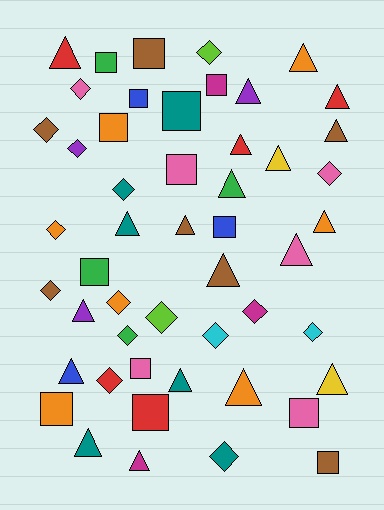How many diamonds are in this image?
There are 16 diamonds.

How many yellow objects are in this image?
There are 2 yellow objects.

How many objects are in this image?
There are 50 objects.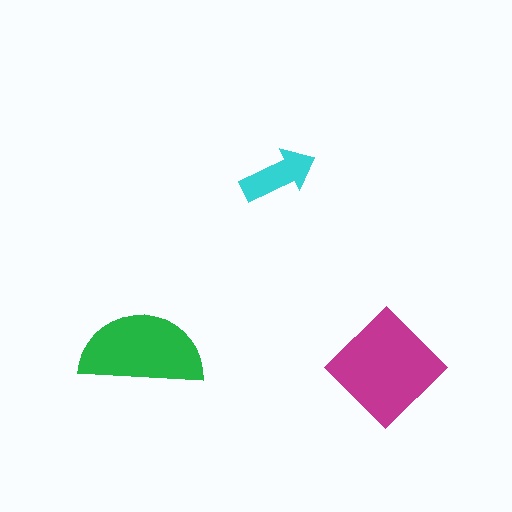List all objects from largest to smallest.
The magenta diamond, the green semicircle, the cyan arrow.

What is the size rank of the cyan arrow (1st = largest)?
3rd.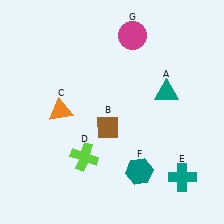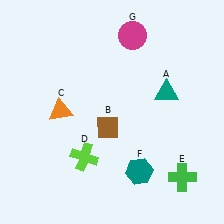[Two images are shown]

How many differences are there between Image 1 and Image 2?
There is 1 difference between the two images.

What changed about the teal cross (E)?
In Image 1, E is teal. In Image 2, it changed to green.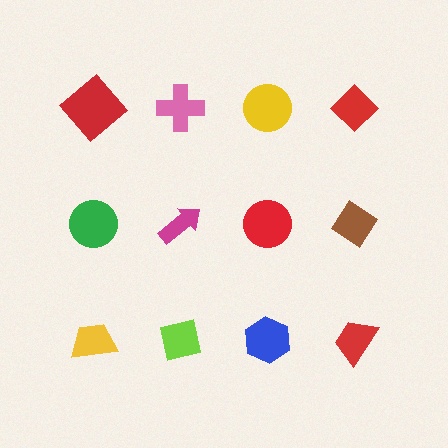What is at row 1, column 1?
A red diamond.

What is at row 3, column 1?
A yellow trapezoid.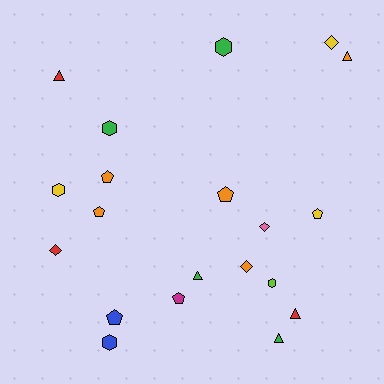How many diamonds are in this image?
There are 4 diamonds.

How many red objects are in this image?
There are 3 red objects.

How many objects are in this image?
There are 20 objects.